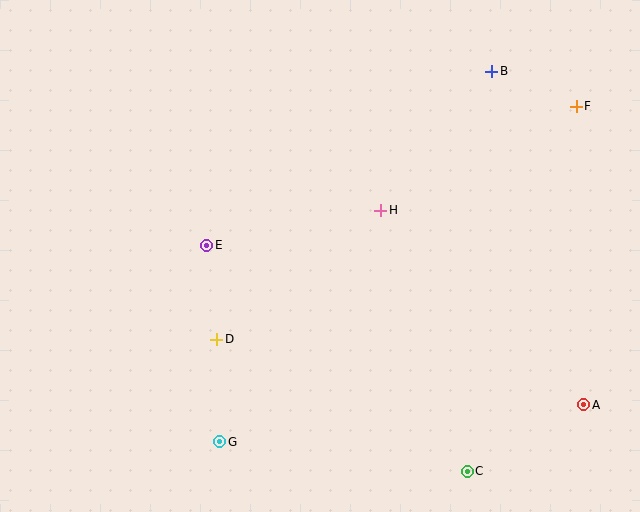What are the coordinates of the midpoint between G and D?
The midpoint between G and D is at (218, 391).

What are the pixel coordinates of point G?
Point G is at (220, 442).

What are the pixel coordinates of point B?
Point B is at (492, 71).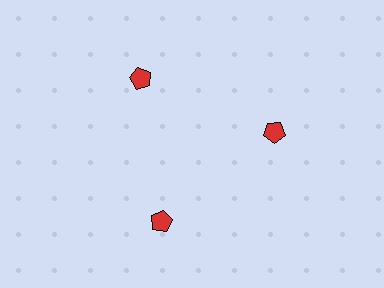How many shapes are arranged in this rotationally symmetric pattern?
There are 3 shapes, arranged in 3 groups of 1.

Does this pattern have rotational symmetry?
Yes, this pattern has 3-fold rotational symmetry. It looks the same after rotating 120 degrees around the center.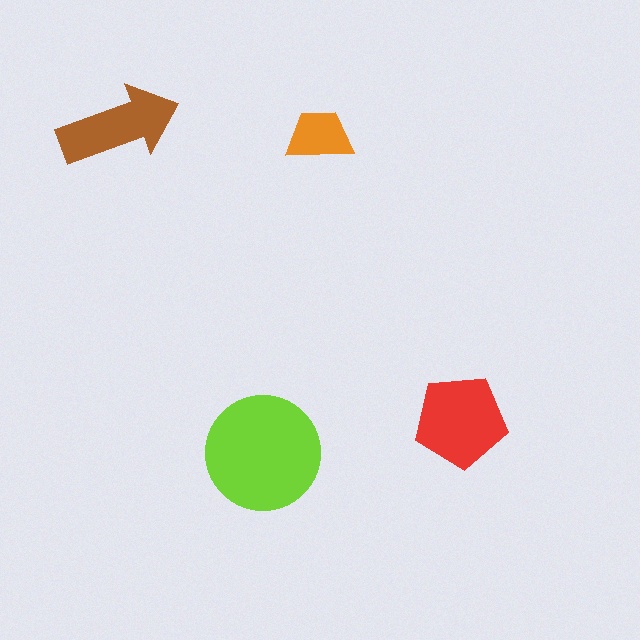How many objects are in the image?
There are 4 objects in the image.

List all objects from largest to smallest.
The lime circle, the red pentagon, the brown arrow, the orange trapezoid.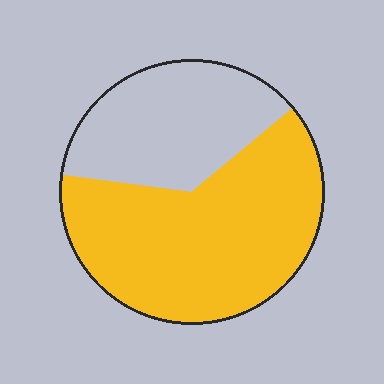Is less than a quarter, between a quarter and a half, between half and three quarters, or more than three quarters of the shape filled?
Between half and three quarters.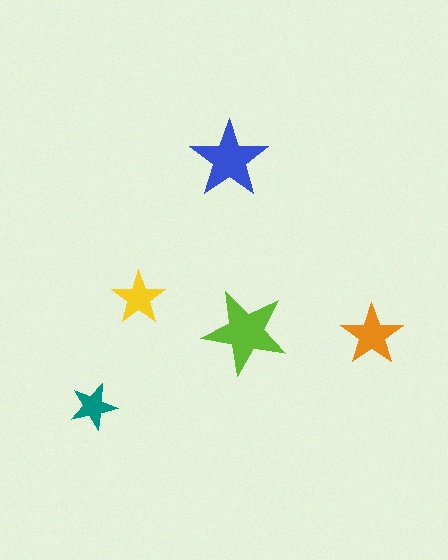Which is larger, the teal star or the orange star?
The orange one.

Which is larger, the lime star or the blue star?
The lime one.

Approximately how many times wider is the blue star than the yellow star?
About 1.5 times wider.